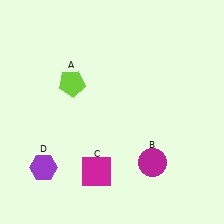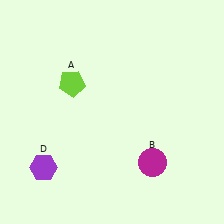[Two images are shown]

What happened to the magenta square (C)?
The magenta square (C) was removed in Image 2. It was in the bottom-left area of Image 1.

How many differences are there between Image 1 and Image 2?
There is 1 difference between the two images.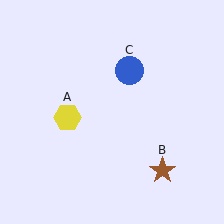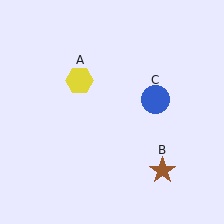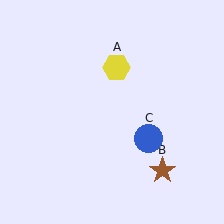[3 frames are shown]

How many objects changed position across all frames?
2 objects changed position: yellow hexagon (object A), blue circle (object C).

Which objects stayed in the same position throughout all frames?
Brown star (object B) remained stationary.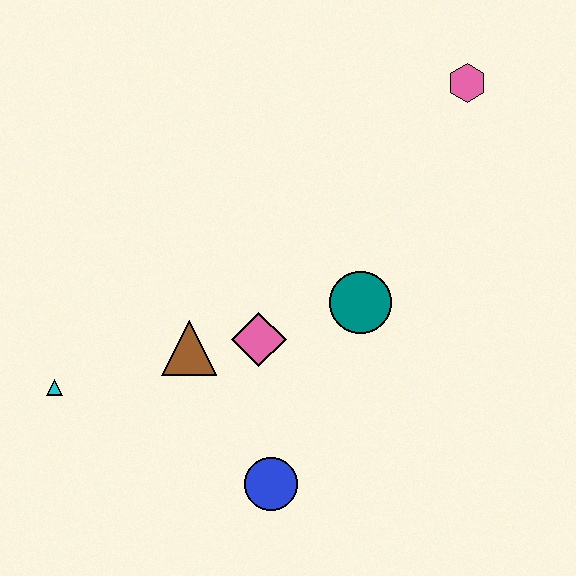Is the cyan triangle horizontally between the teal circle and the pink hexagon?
No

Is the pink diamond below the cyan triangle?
No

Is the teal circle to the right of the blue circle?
Yes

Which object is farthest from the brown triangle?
The pink hexagon is farthest from the brown triangle.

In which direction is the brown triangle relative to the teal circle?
The brown triangle is to the left of the teal circle.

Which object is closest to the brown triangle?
The pink diamond is closest to the brown triangle.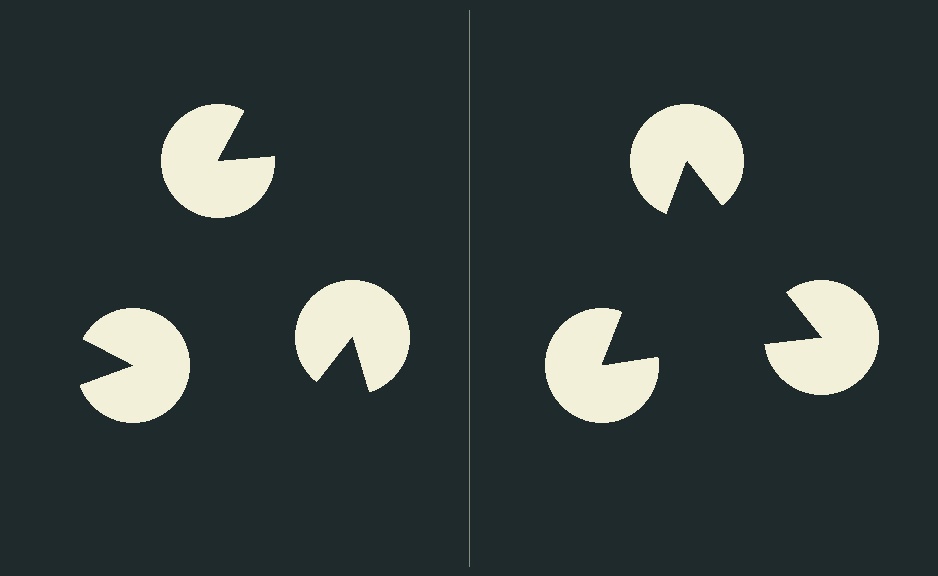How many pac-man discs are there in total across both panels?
6 — 3 on each side.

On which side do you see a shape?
An illusory triangle appears on the right side. On the left side the wedge cuts are rotated, so no coherent shape forms.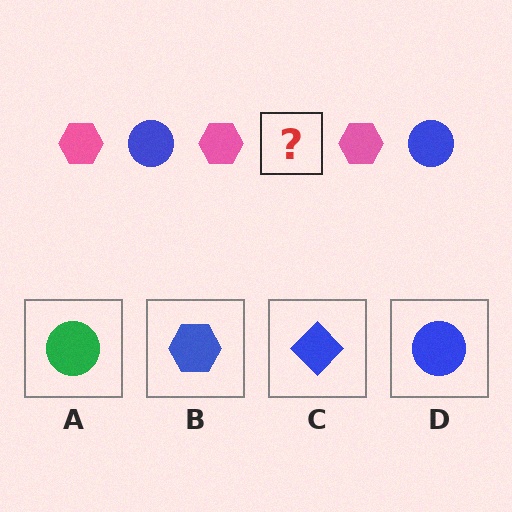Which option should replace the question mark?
Option D.